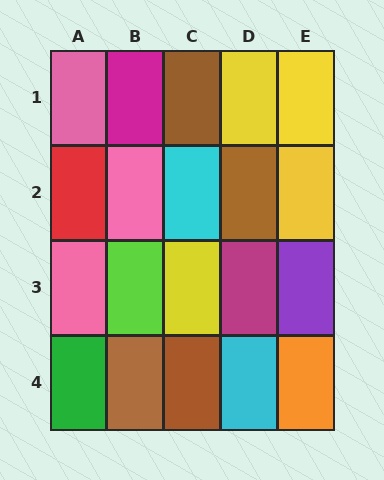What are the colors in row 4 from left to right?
Green, brown, brown, cyan, orange.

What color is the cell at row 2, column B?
Pink.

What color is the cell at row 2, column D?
Brown.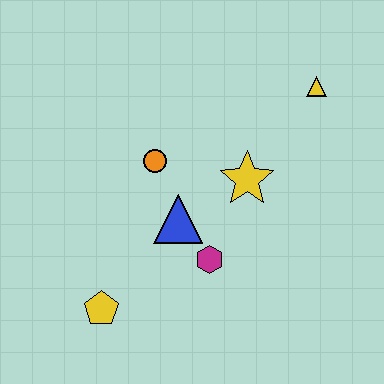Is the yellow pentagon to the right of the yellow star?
No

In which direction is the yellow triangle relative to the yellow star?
The yellow triangle is above the yellow star.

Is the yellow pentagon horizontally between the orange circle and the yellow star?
No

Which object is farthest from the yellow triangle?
The yellow pentagon is farthest from the yellow triangle.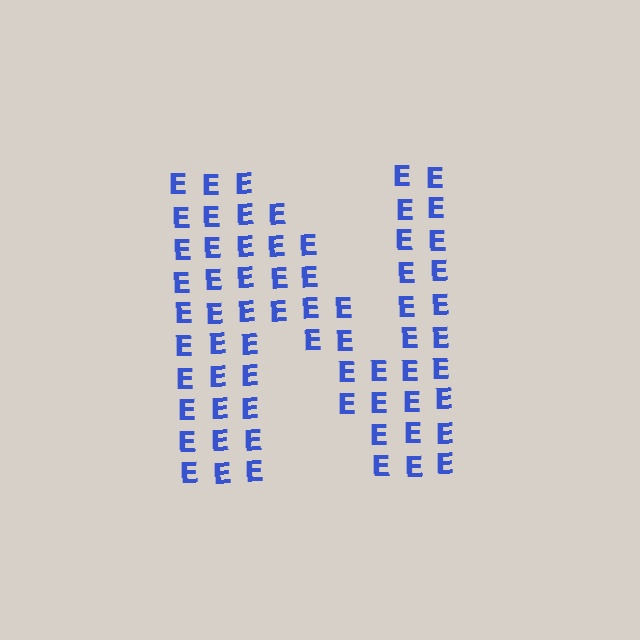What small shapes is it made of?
It is made of small letter E's.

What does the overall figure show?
The overall figure shows the letter N.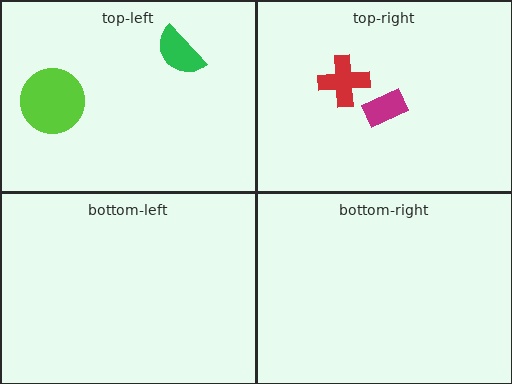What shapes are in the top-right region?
The red cross, the magenta rectangle.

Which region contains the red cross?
The top-right region.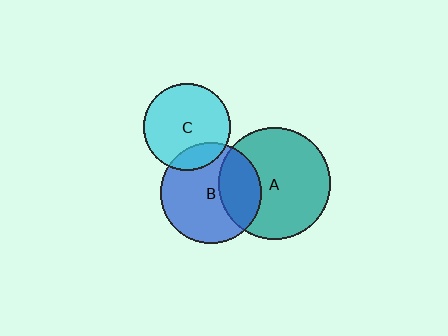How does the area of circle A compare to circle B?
Approximately 1.2 times.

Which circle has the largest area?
Circle A (teal).